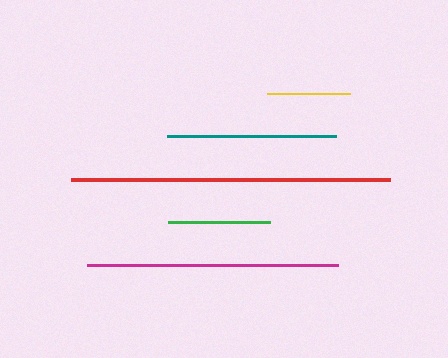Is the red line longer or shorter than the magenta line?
The red line is longer than the magenta line.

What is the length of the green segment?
The green segment is approximately 102 pixels long.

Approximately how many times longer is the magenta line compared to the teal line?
The magenta line is approximately 1.5 times the length of the teal line.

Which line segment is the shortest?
The yellow line is the shortest at approximately 82 pixels.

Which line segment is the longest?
The red line is the longest at approximately 319 pixels.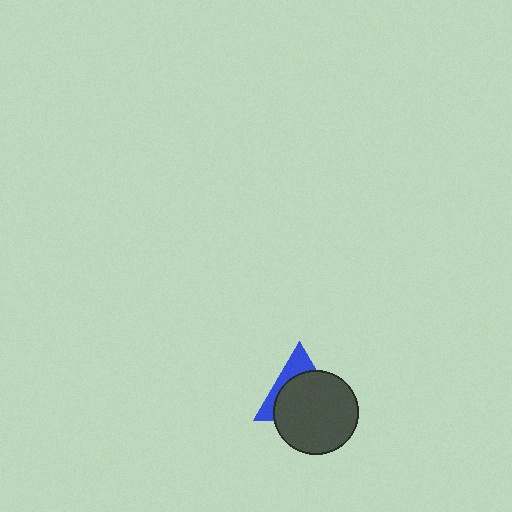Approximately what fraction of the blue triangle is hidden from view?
Roughly 69% of the blue triangle is hidden behind the dark gray circle.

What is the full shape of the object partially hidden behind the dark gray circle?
The partially hidden object is a blue triangle.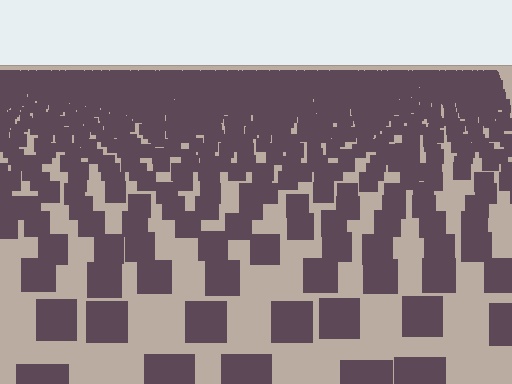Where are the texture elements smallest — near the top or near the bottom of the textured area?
Near the top.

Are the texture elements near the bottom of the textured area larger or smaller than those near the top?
Larger. Near the bottom, elements are closer to the viewer and appear at a bigger on-screen size.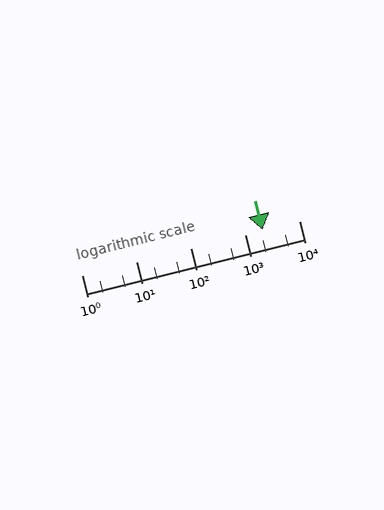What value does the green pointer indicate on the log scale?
The pointer indicates approximately 2100.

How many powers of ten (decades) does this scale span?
The scale spans 4 decades, from 1 to 10000.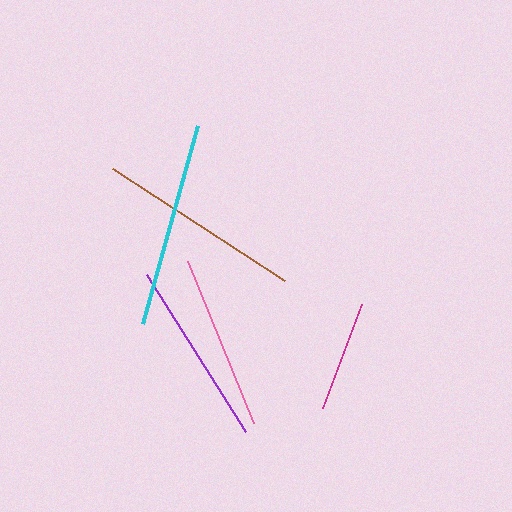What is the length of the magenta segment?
The magenta segment is approximately 111 pixels long.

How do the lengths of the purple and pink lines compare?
The purple and pink lines are approximately the same length.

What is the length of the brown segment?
The brown segment is approximately 204 pixels long.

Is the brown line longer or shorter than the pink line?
The brown line is longer than the pink line.